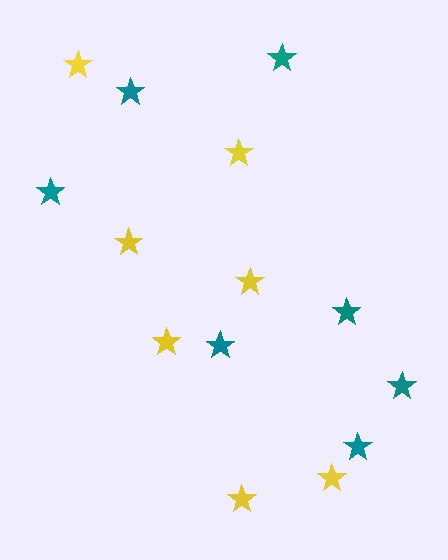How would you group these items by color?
There are 2 groups: one group of yellow stars (7) and one group of teal stars (7).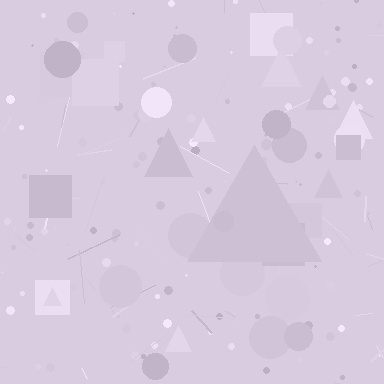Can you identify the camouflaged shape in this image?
The camouflaged shape is a triangle.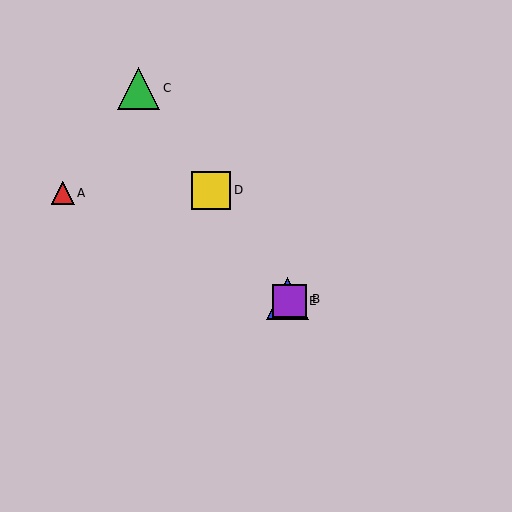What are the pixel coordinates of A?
Object A is at (63, 193).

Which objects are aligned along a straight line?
Objects B, C, D, E are aligned along a straight line.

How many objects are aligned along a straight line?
4 objects (B, C, D, E) are aligned along a straight line.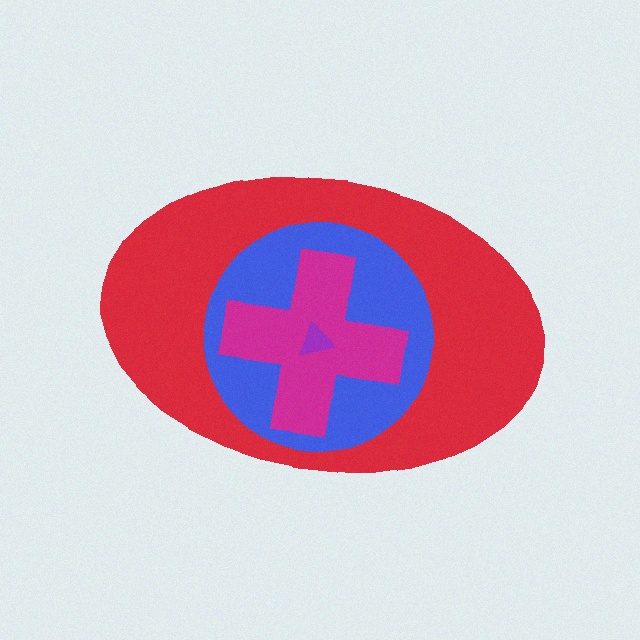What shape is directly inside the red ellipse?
The blue circle.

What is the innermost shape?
The purple triangle.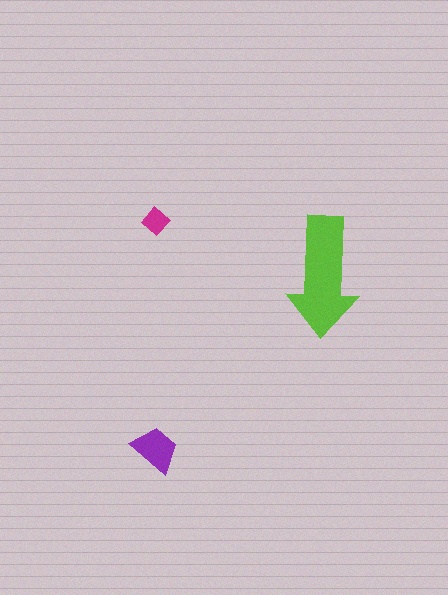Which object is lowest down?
The purple trapezoid is bottommost.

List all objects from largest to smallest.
The lime arrow, the purple trapezoid, the magenta diamond.